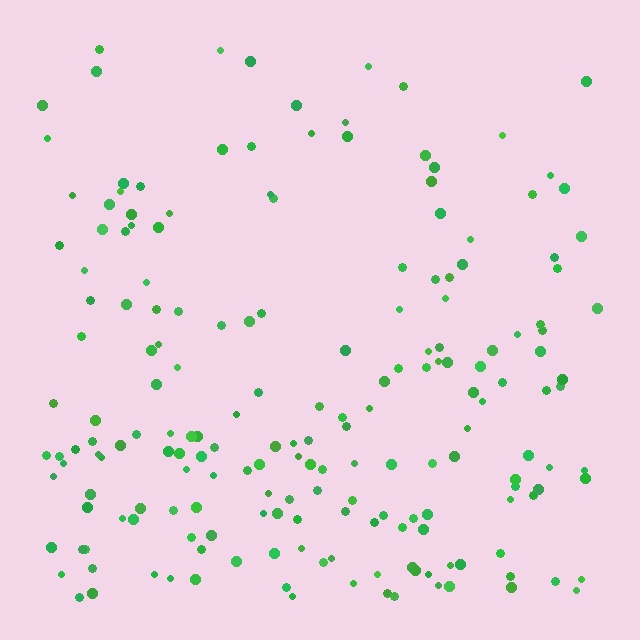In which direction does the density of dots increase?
From top to bottom, with the bottom side densest.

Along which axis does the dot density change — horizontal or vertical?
Vertical.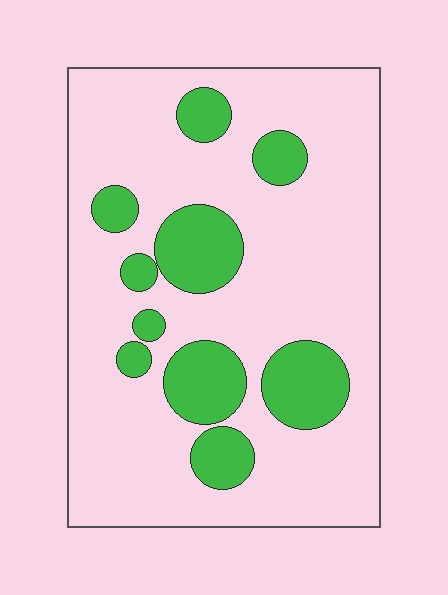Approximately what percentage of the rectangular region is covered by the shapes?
Approximately 20%.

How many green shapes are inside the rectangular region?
10.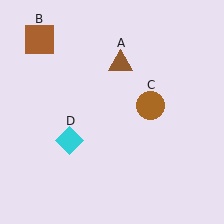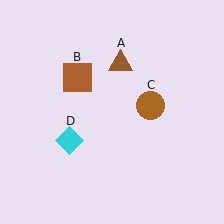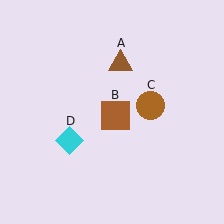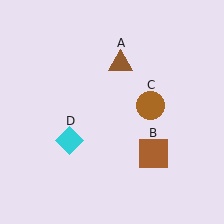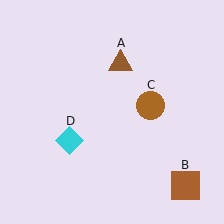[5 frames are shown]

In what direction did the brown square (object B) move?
The brown square (object B) moved down and to the right.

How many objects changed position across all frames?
1 object changed position: brown square (object B).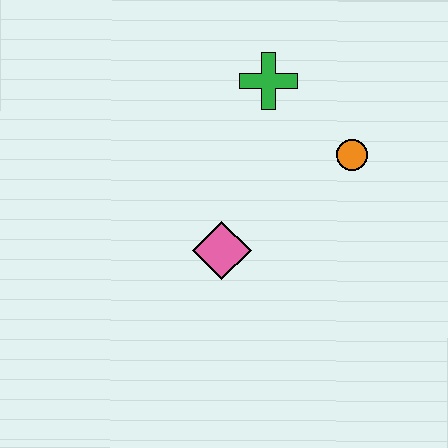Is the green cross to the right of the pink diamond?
Yes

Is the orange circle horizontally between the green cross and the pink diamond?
No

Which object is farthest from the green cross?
The pink diamond is farthest from the green cross.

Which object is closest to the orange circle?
The green cross is closest to the orange circle.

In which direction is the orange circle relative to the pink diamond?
The orange circle is to the right of the pink diamond.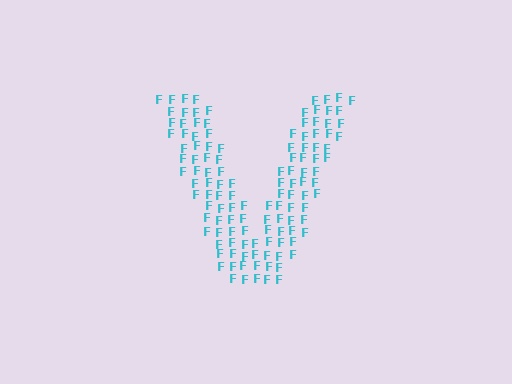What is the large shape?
The large shape is the letter V.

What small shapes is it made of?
It is made of small letter F's.